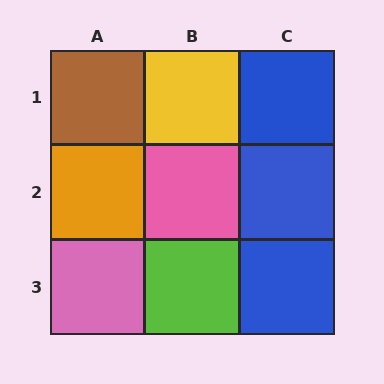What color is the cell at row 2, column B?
Pink.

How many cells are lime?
1 cell is lime.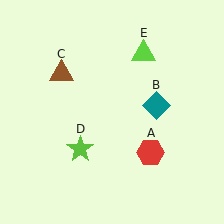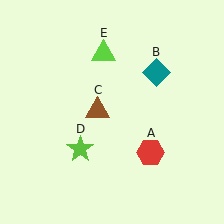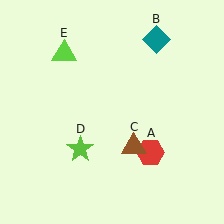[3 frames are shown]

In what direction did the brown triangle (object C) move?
The brown triangle (object C) moved down and to the right.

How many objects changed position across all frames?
3 objects changed position: teal diamond (object B), brown triangle (object C), lime triangle (object E).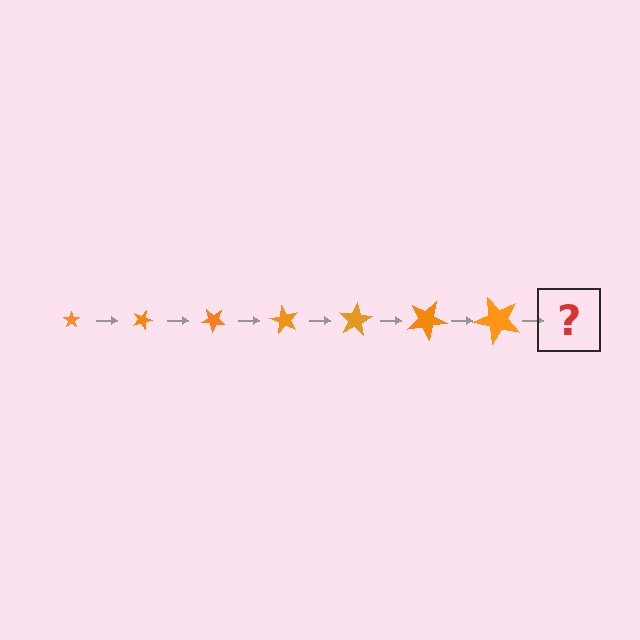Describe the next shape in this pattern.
It should be a star, larger than the previous one and rotated 140 degrees from the start.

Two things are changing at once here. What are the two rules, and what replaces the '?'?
The two rules are that the star grows larger each step and it rotates 20 degrees each step. The '?' should be a star, larger than the previous one and rotated 140 degrees from the start.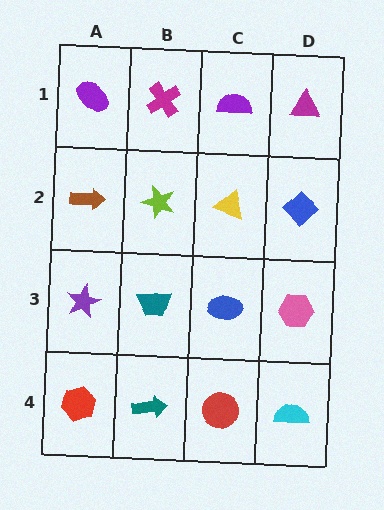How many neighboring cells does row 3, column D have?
3.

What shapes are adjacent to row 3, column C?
A yellow triangle (row 2, column C), a red circle (row 4, column C), a teal trapezoid (row 3, column B), a pink hexagon (row 3, column D).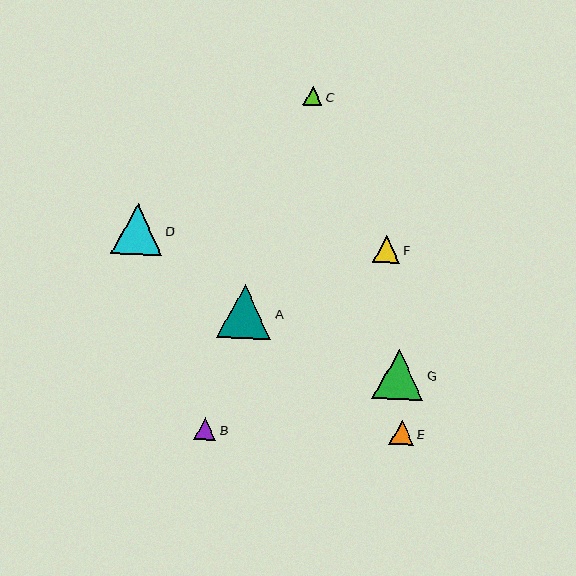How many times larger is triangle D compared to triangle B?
Triangle D is approximately 2.3 times the size of triangle B.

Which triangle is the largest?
Triangle A is the largest with a size of approximately 54 pixels.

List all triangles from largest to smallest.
From largest to smallest: A, G, D, F, E, B, C.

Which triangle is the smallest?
Triangle C is the smallest with a size of approximately 20 pixels.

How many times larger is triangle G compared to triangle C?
Triangle G is approximately 2.6 times the size of triangle C.